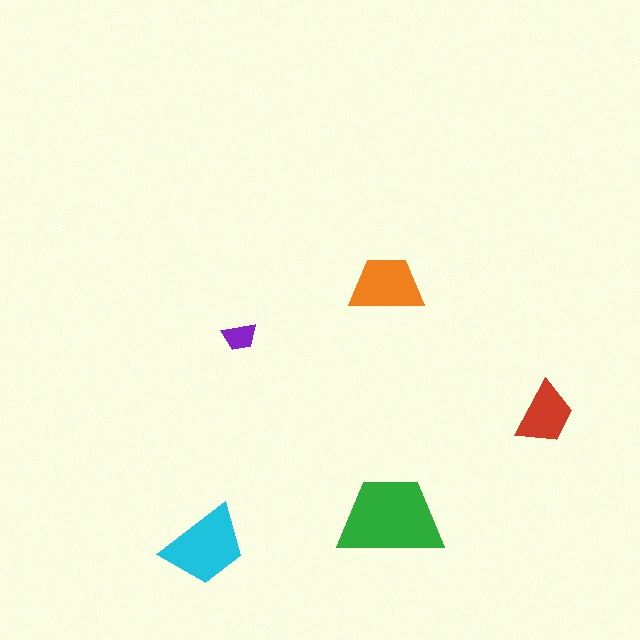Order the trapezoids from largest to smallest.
the green one, the cyan one, the orange one, the red one, the purple one.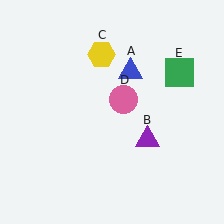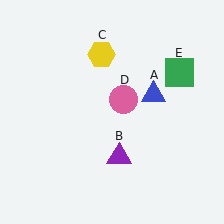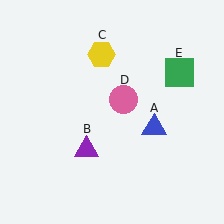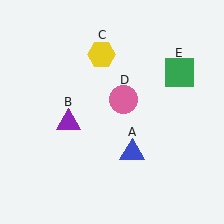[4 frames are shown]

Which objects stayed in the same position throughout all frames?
Yellow hexagon (object C) and pink circle (object D) and green square (object E) remained stationary.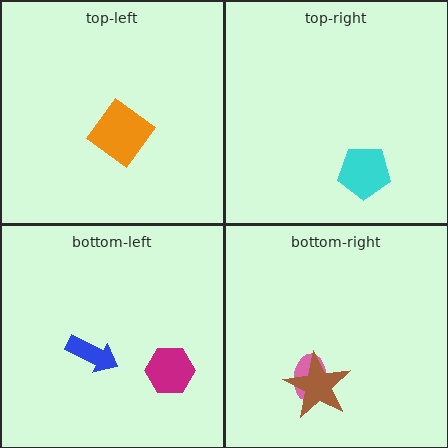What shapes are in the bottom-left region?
The magenta hexagon, the blue arrow.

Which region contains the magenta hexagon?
The bottom-left region.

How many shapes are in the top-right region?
1.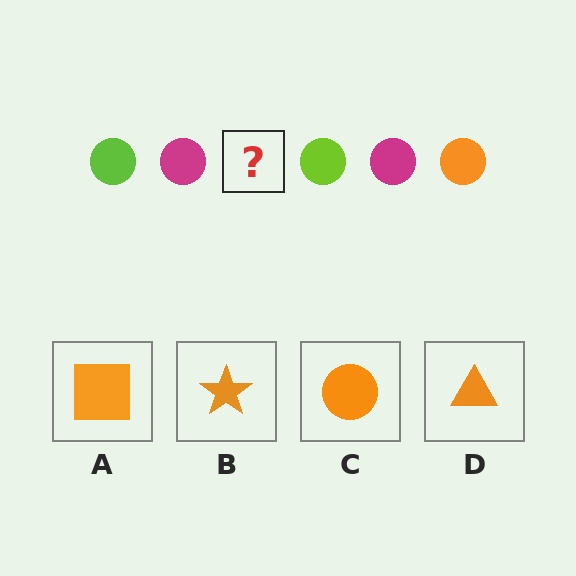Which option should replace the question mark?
Option C.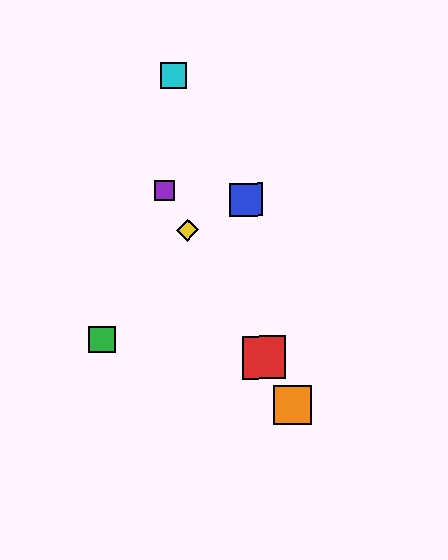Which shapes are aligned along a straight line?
The red square, the yellow diamond, the purple square, the orange square are aligned along a straight line.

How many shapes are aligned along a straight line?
4 shapes (the red square, the yellow diamond, the purple square, the orange square) are aligned along a straight line.